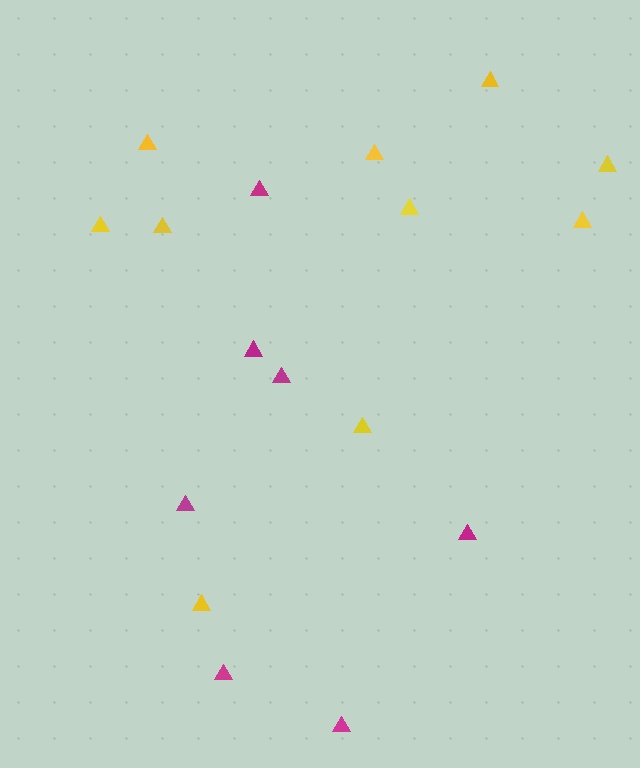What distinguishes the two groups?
There are 2 groups: one group of yellow triangles (10) and one group of magenta triangles (7).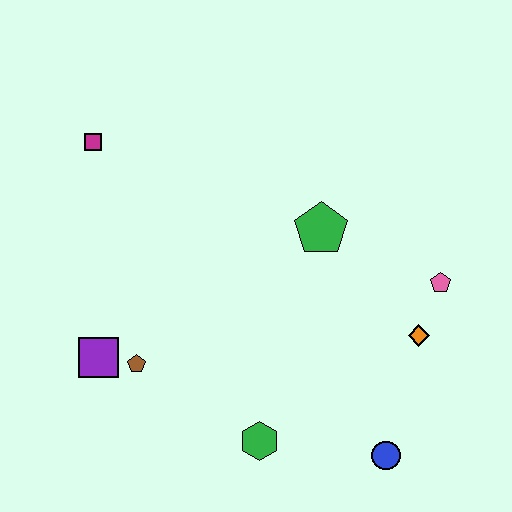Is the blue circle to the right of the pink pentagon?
No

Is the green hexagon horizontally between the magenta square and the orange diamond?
Yes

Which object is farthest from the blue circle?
The magenta square is farthest from the blue circle.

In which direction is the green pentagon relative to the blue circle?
The green pentagon is above the blue circle.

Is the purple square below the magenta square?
Yes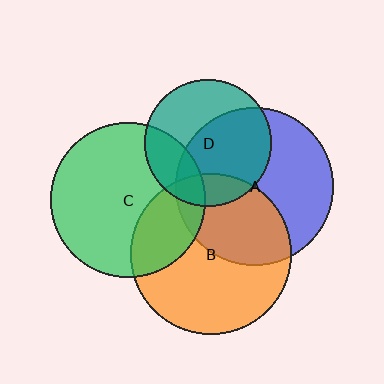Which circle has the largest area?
Circle B (orange).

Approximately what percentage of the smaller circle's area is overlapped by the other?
Approximately 55%.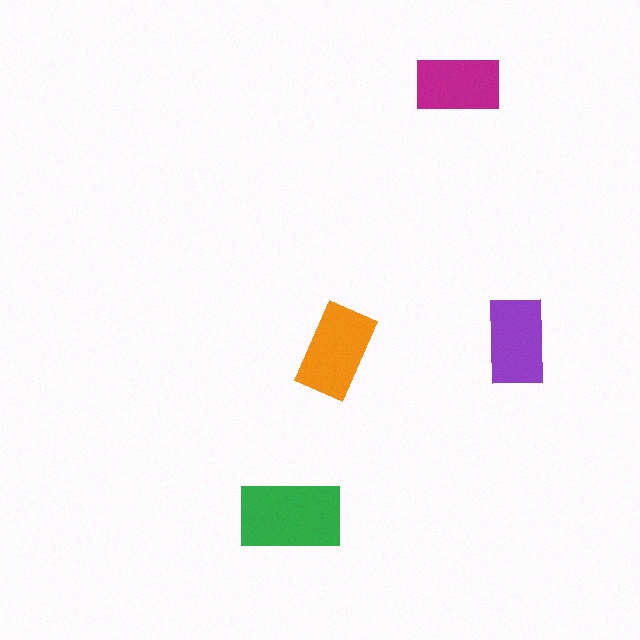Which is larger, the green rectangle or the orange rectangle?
The green one.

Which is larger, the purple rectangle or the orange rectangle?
The orange one.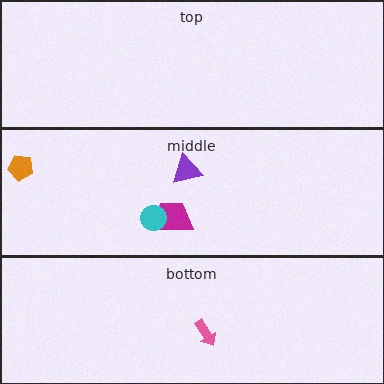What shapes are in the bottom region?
The pink arrow.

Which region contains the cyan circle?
The middle region.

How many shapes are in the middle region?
4.